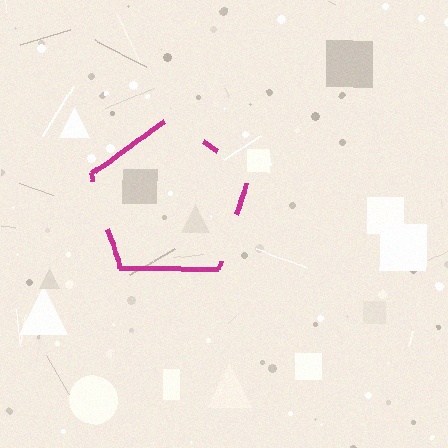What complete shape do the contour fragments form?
The contour fragments form a pentagon.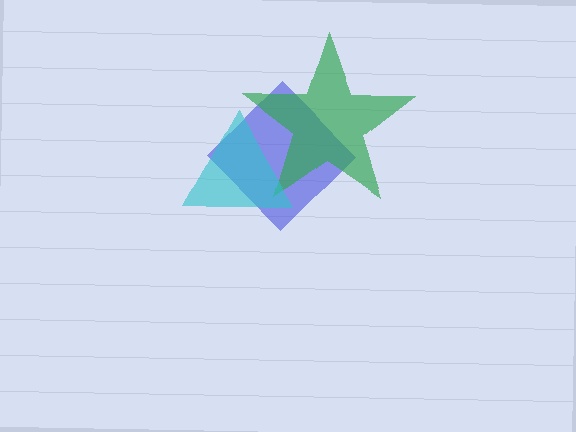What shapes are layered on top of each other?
The layered shapes are: a blue diamond, a green star, a cyan triangle.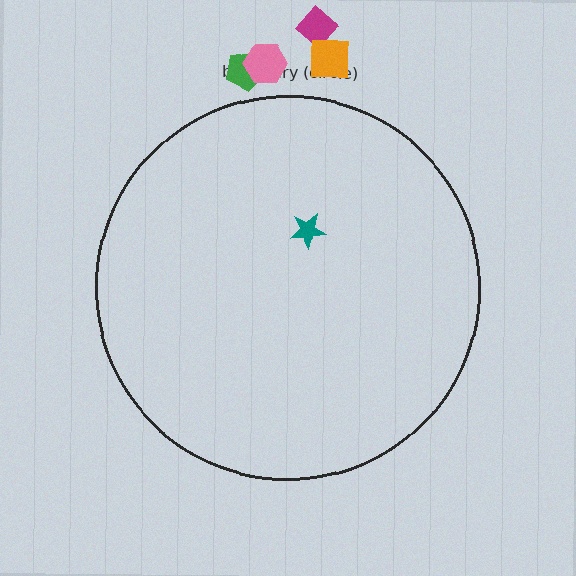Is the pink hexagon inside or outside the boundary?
Outside.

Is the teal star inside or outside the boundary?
Inside.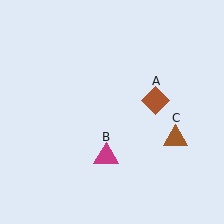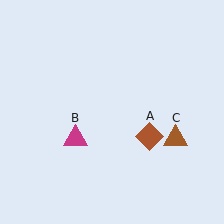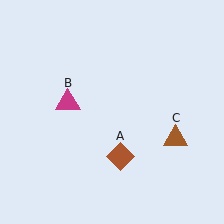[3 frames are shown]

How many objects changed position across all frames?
2 objects changed position: brown diamond (object A), magenta triangle (object B).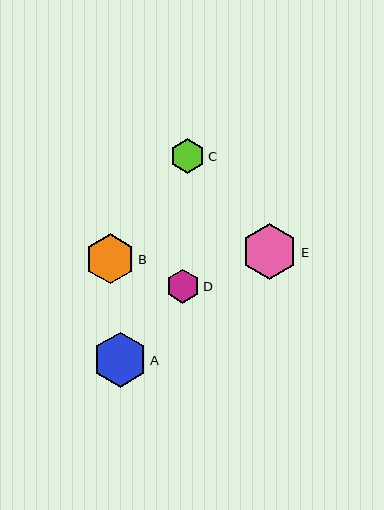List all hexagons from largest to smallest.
From largest to smallest: E, A, B, C, D.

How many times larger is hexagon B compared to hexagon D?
Hexagon B is approximately 1.5 times the size of hexagon D.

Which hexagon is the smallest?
Hexagon D is the smallest with a size of approximately 34 pixels.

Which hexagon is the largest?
Hexagon E is the largest with a size of approximately 56 pixels.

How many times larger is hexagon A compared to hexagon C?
Hexagon A is approximately 1.6 times the size of hexagon C.